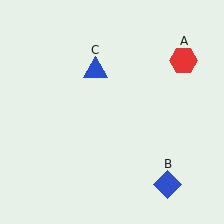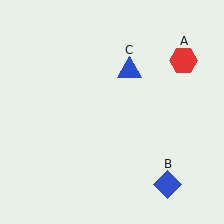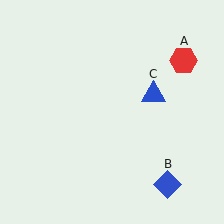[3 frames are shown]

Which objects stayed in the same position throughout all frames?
Red hexagon (object A) and blue diamond (object B) remained stationary.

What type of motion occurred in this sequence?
The blue triangle (object C) rotated clockwise around the center of the scene.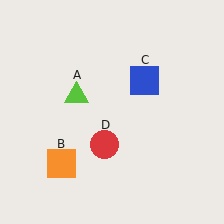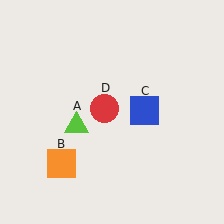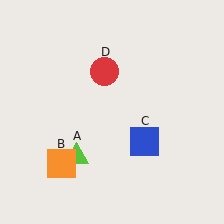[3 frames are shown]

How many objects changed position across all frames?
3 objects changed position: lime triangle (object A), blue square (object C), red circle (object D).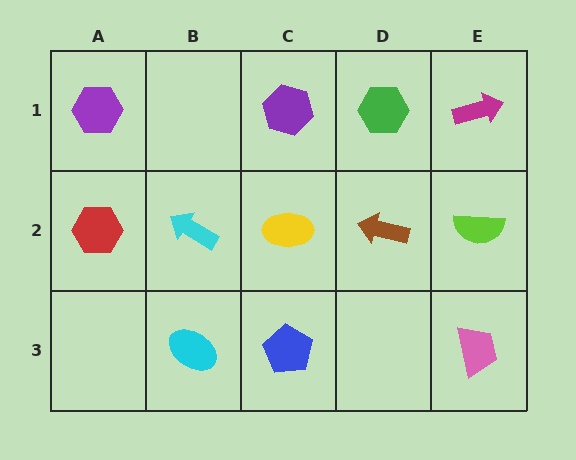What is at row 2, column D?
A brown arrow.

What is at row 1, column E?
A magenta arrow.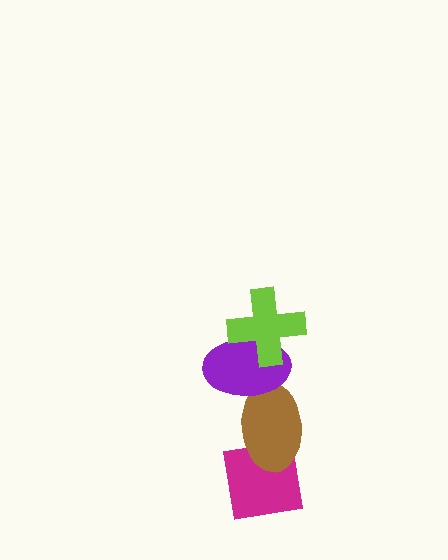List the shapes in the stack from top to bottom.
From top to bottom: the lime cross, the purple ellipse, the brown ellipse, the magenta square.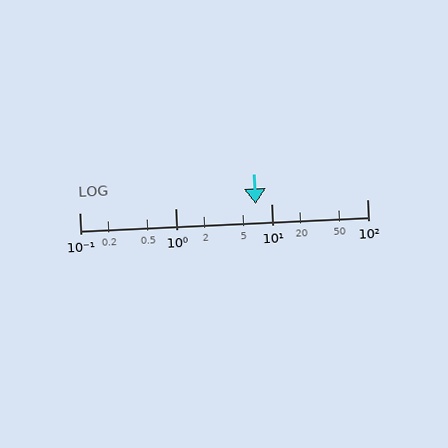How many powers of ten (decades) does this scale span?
The scale spans 3 decades, from 0.1 to 100.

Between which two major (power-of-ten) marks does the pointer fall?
The pointer is between 1 and 10.